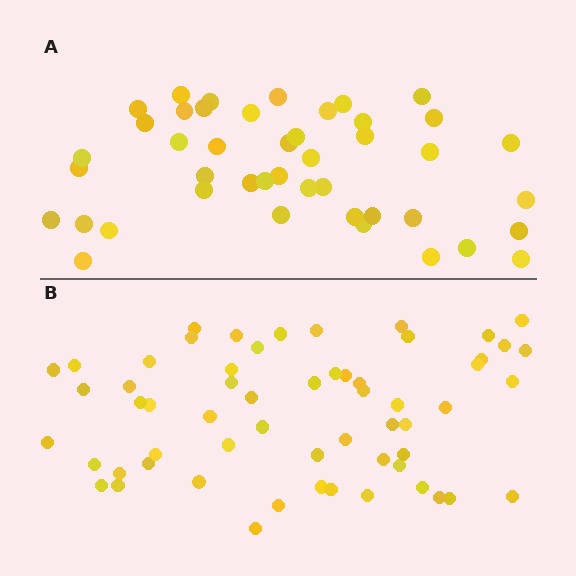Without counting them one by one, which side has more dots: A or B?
Region B (the bottom region) has more dots.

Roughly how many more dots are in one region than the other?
Region B has approximately 15 more dots than region A.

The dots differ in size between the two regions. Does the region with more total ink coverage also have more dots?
No. Region A has more total ink coverage because its dots are larger, but region B actually contains more individual dots. Total area can be misleading — the number of items is what matters here.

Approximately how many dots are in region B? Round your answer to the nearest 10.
About 60 dots. (The exact count is 59, which rounds to 60.)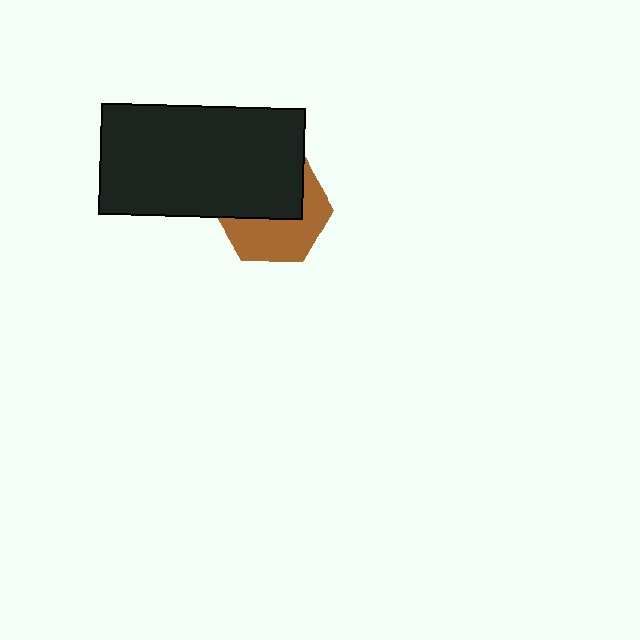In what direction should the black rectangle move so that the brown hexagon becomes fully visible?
The black rectangle should move up. That is the shortest direction to clear the overlap and leave the brown hexagon fully visible.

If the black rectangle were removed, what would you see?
You would see the complete brown hexagon.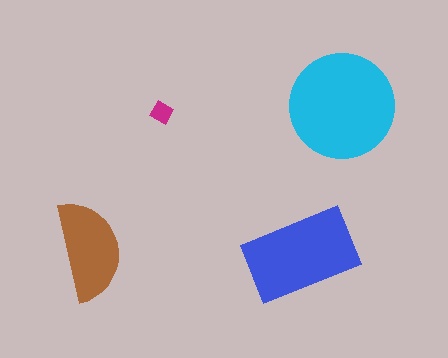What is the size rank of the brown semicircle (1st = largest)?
3rd.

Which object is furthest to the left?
The brown semicircle is leftmost.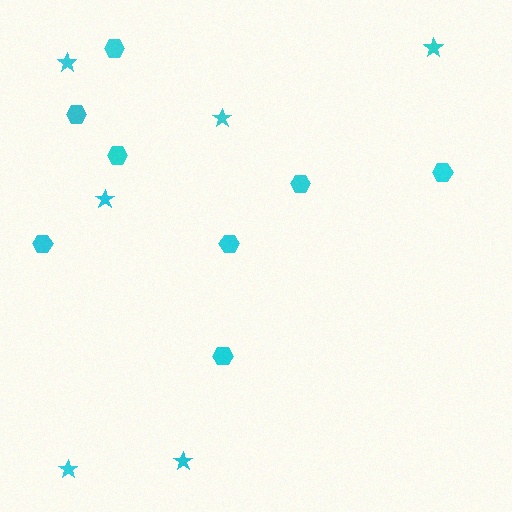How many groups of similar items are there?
There are 2 groups: one group of hexagons (8) and one group of stars (6).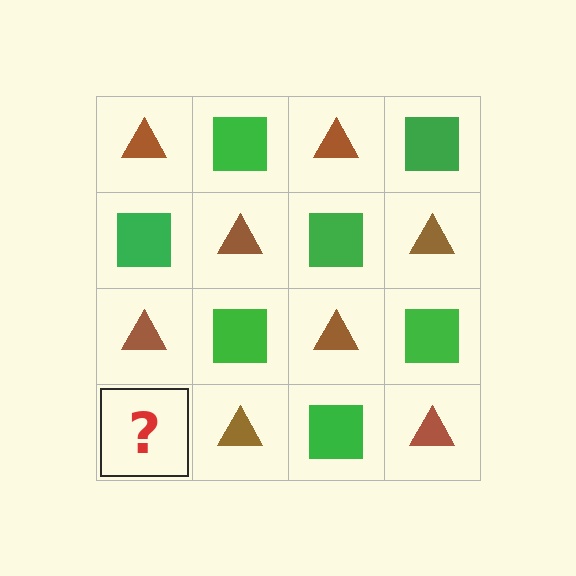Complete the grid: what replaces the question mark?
The question mark should be replaced with a green square.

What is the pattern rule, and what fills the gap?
The rule is that it alternates brown triangle and green square in a checkerboard pattern. The gap should be filled with a green square.